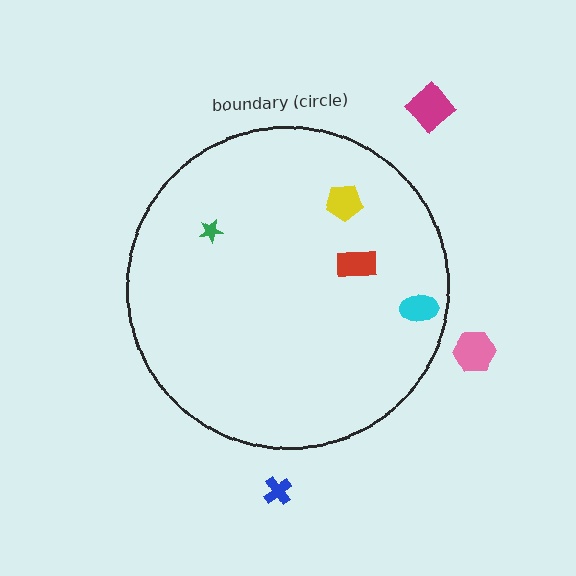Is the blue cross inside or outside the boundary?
Outside.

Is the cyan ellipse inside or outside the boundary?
Inside.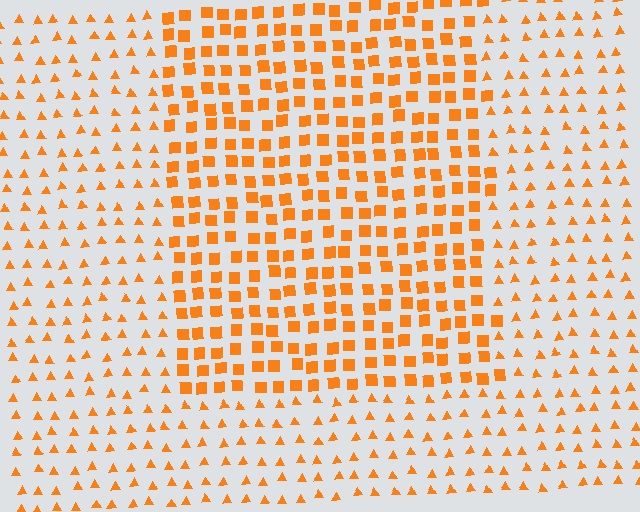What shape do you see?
I see a rectangle.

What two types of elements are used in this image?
The image uses squares inside the rectangle region and triangles outside it.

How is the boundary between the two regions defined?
The boundary is defined by a change in element shape: squares inside vs. triangles outside. All elements share the same color and spacing.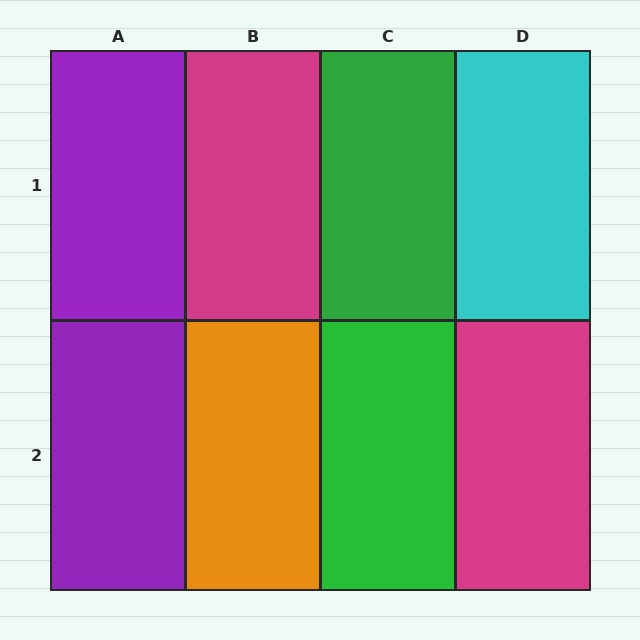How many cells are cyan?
1 cell is cyan.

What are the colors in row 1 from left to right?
Purple, magenta, green, cyan.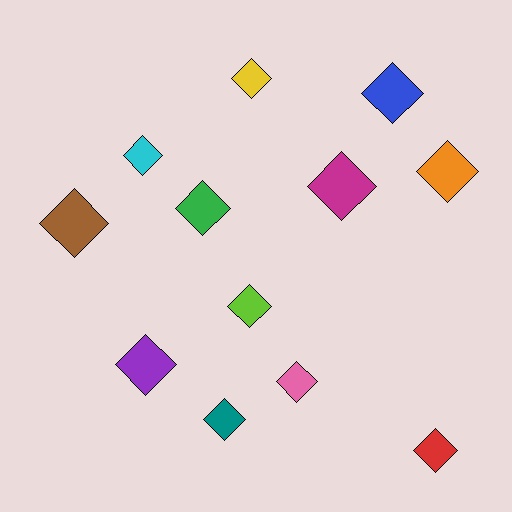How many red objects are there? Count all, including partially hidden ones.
There is 1 red object.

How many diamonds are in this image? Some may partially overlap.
There are 12 diamonds.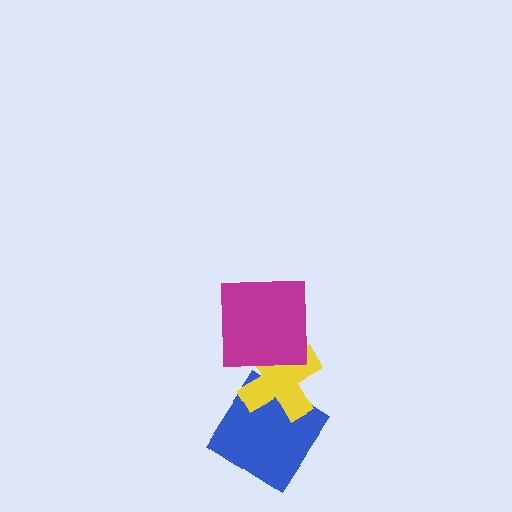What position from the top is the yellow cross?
The yellow cross is 2nd from the top.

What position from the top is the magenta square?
The magenta square is 1st from the top.